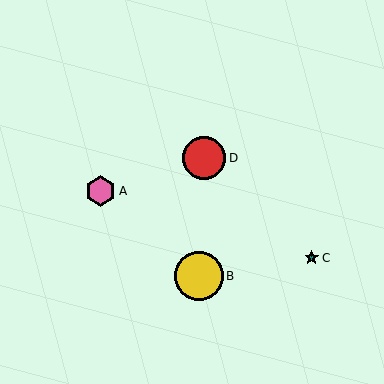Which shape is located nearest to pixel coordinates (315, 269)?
The teal star (labeled C) at (312, 258) is nearest to that location.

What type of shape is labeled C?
Shape C is a teal star.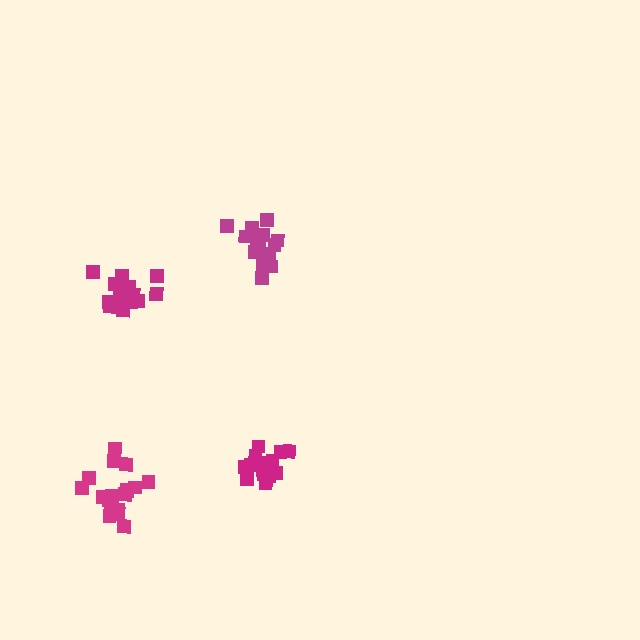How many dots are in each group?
Group 1: 17 dots, Group 2: 18 dots, Group 3: 19 dots, Group 4: 17 dots (71 total).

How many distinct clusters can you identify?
There are 4 distinct clusters.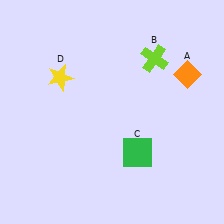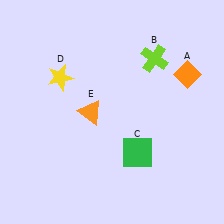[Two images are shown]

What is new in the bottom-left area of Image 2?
An orange triangle (E) was added in the bottom-left area of Image 2.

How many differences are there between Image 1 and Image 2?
There is 1 difference between the two images.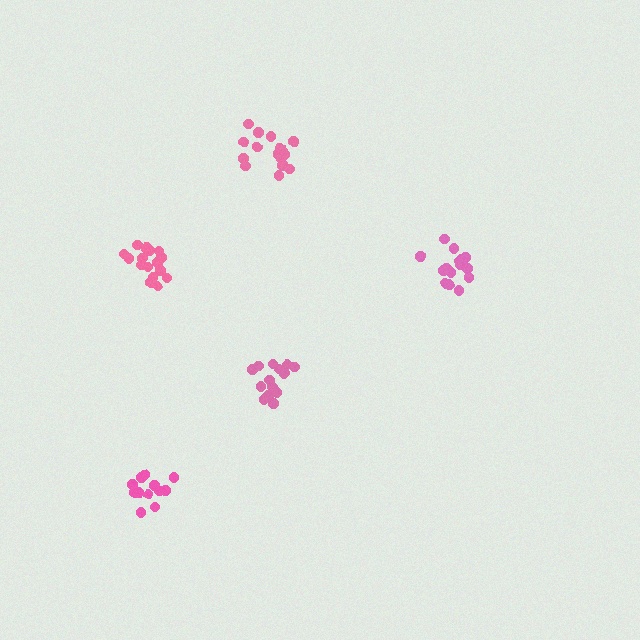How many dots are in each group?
Group 1: 12 dots, Group 2: 17 dots, Group 3: 15 dots, Group 4: 14 dots, Group 5: 17 dots (75 total).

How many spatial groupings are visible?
There are 5 spatial groupings.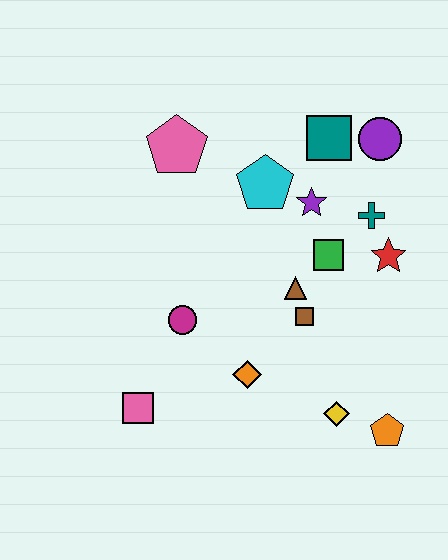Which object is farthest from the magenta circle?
The purple circle is farthest from the magenta circle.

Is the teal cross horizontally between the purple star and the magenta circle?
No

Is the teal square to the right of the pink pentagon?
Yes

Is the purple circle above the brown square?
Yes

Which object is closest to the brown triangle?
The brown square is closest to the brown triangle.